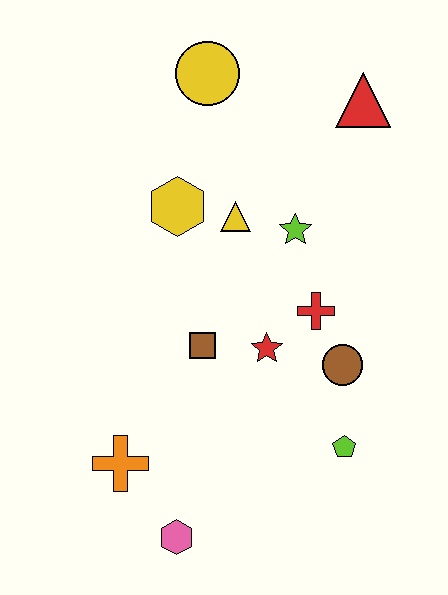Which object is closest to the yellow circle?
The yellow hexagon is closest to the yellow circle.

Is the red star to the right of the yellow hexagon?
Yes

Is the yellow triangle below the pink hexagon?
No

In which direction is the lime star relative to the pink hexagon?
The lime star is above the pink hexagon.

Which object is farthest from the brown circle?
The yellow circle is farthest from the brown circle.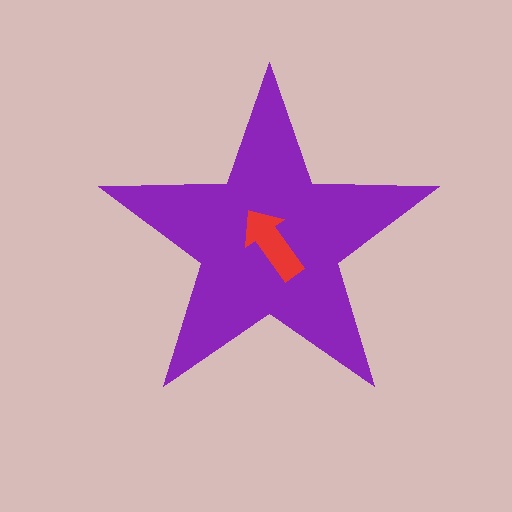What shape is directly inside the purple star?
The red arrow.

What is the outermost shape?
The purple star.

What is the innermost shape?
The red arrow.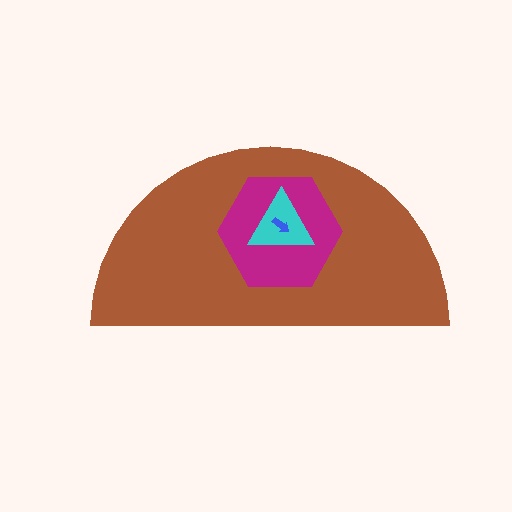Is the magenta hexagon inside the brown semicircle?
Yes.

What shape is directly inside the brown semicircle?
The magenta hexagon.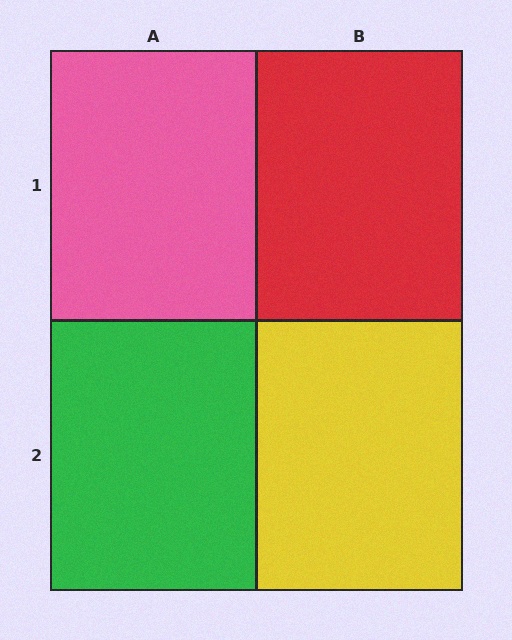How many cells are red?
1 cell is red.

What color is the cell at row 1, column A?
Pink.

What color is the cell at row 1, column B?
Red.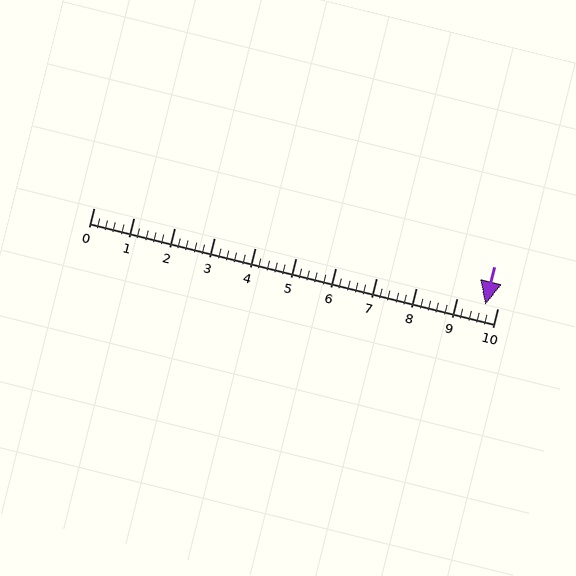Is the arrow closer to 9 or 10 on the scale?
The arrow is closer to 10.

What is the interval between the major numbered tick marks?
The major tick marks are spaced 1 units apart.